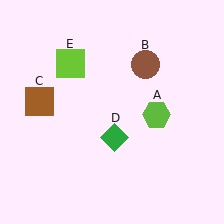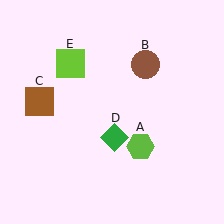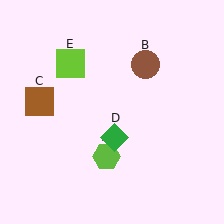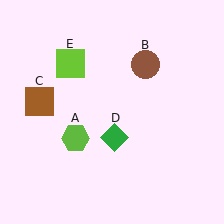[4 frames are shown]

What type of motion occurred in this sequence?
The lime hexagon (object A) rotated clockwise around the center of the scene.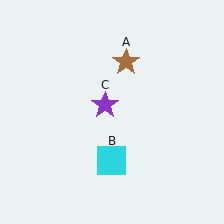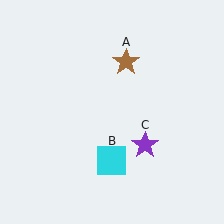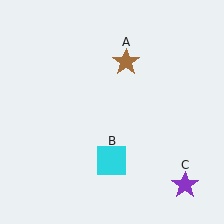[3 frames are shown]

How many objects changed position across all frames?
1 object changed position: purple star (object C).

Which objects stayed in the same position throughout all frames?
Brown star (object A) and cyan square (object B) remained stationary.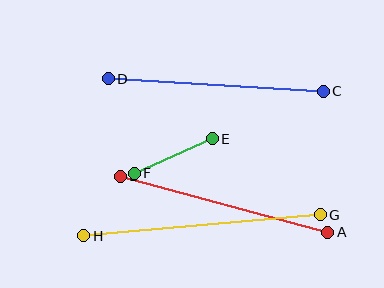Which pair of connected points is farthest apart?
Points G and H are farthest apart.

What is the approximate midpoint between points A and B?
The midpoint is at approximately (224, 204) pixels.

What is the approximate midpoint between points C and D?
The midpoint is at approximately (216, 85) pixels.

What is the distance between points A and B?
The distance is approximately 215 pixels.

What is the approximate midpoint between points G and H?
The midpoint is at approximately (202, 225) pixels.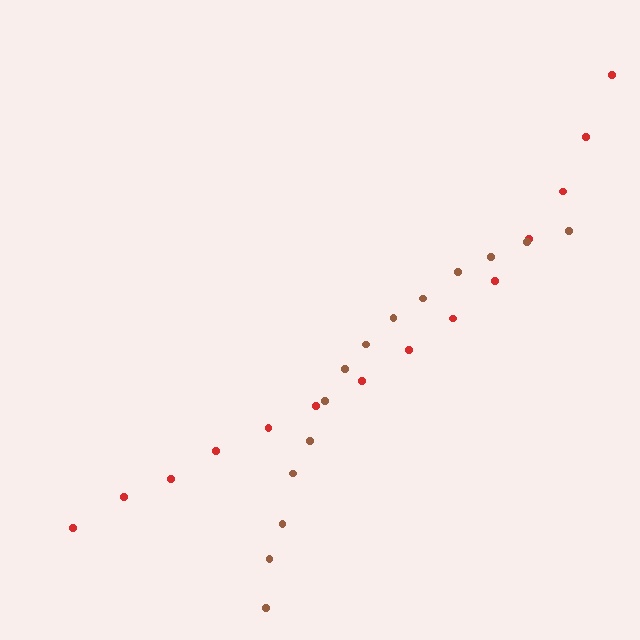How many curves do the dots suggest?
There are 2 distinct paths.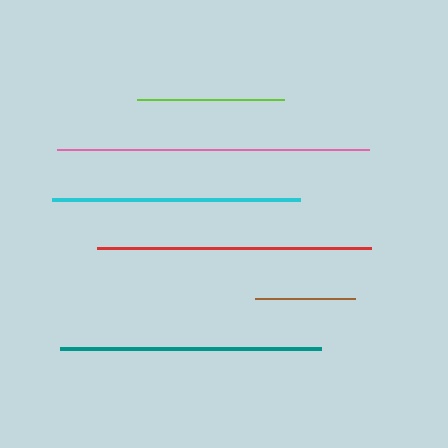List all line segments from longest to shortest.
From longest to shortest: pink, red, teal, cyan, lime, brown.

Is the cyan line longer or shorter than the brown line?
The cyan line is longer than the brown line.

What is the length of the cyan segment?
The cyan segment is approximately 248 pixels long.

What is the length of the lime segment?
The lime segment is approximately 147 pixels long.